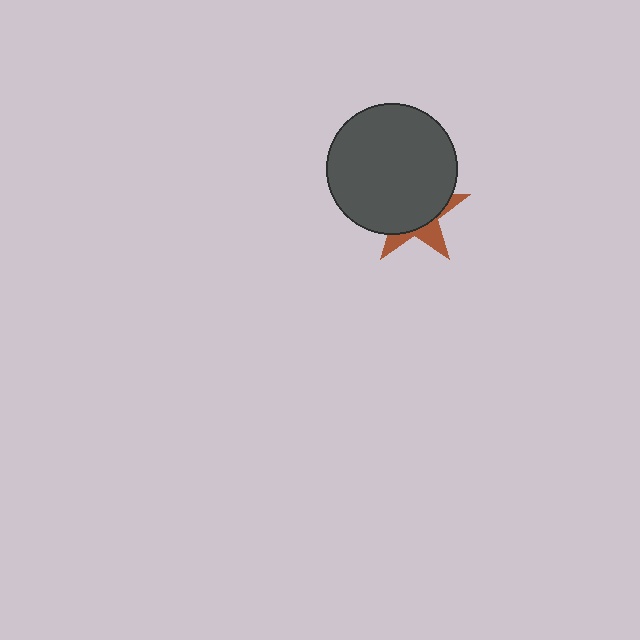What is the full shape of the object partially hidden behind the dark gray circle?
The partially hidden object is a brown star.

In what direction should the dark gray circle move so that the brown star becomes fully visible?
The dark gray circle should move up. That is the shortest direction to clear the overlap and leave the brown star fully visible.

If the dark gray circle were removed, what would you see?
You would see the complete brown star.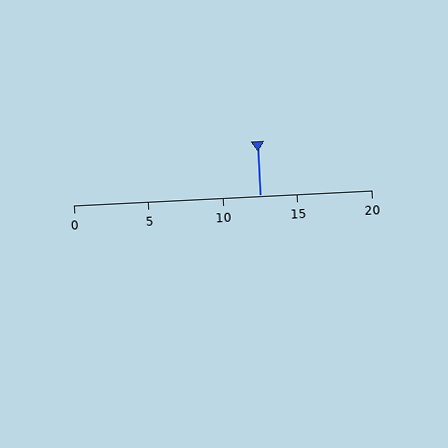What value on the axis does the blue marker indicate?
The marker indicates approximately 12.5.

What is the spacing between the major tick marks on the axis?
The major ticks are spaced 5 apart.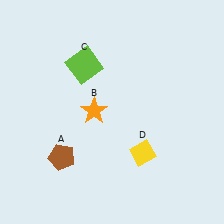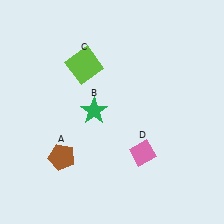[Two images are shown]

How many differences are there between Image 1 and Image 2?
There are 2 differences between the two images.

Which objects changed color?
B changed from orange to green. D changed from yellow to pink.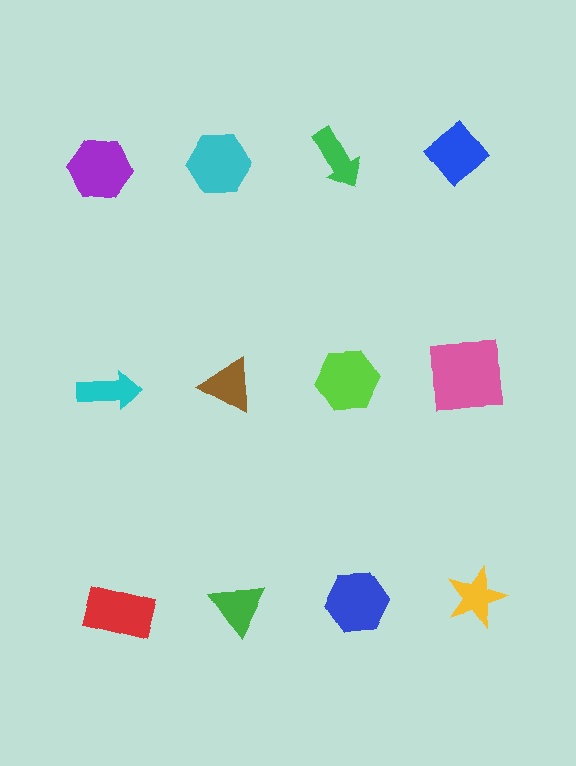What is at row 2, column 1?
A cyan arrow.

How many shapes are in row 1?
4 shapes.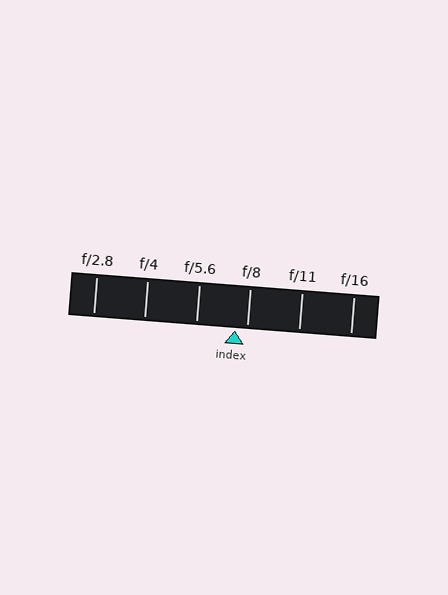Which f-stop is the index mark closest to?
The index mark is closest to f/8.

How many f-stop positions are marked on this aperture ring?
There are 6 f-stop positions marked.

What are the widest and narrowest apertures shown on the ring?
The widest aperture shown is f/2.8 and the narrowest is f/16.